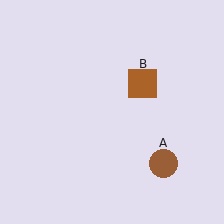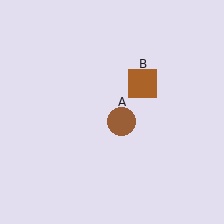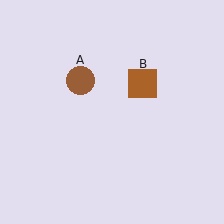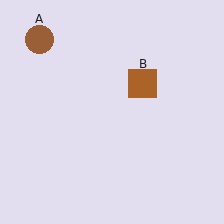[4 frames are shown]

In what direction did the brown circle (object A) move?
The brown circle (object A) moved up and to the left.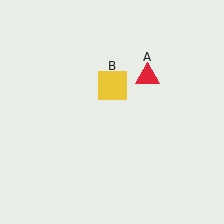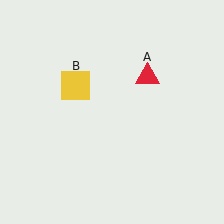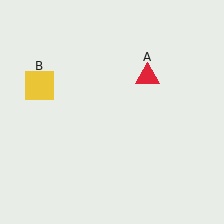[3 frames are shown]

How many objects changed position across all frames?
1 object changed position: yellow square (object B).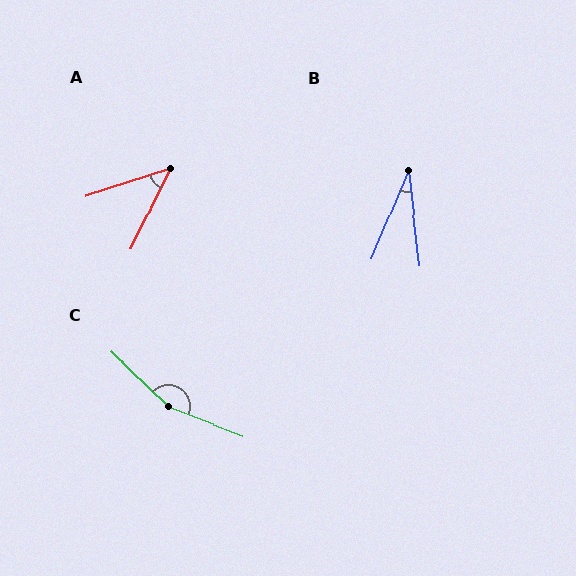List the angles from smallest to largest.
B (29°), A (47°), C (157°).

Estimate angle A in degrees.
Approximately 47 degrees.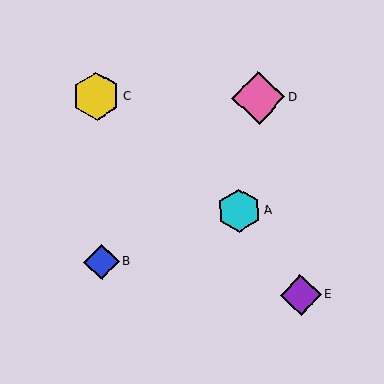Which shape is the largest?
The pink diamond (labeled D) is the largest.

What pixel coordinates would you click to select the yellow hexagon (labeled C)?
Click at (96, 97) to select the yellow hexagon C.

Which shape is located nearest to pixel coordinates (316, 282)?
The purple diamond (labeled E) at (301, 295) is nearest to that location.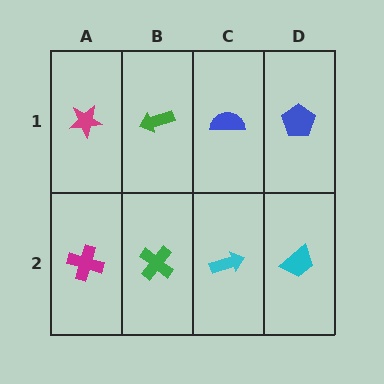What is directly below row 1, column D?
A cyan trapezoid.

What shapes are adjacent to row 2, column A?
A magenta star (row 1, column A), a green cross (row 2, column B).